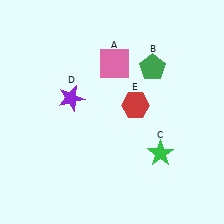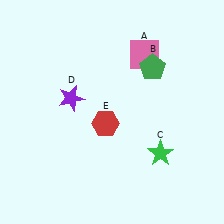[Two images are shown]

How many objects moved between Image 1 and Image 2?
2 objects moved between the two images.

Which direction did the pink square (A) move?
The pink square (A) moved right.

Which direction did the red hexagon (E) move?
The red hexagon (E) moved left.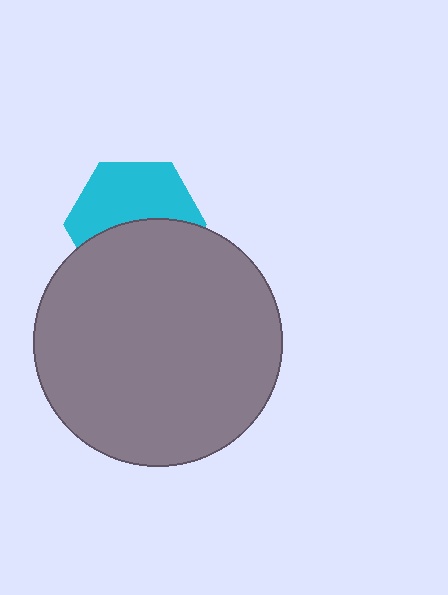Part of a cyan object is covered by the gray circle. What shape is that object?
It is a hexagon.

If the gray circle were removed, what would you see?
You would see the complete cyan hexagon.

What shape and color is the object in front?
The object in front is a gray circle.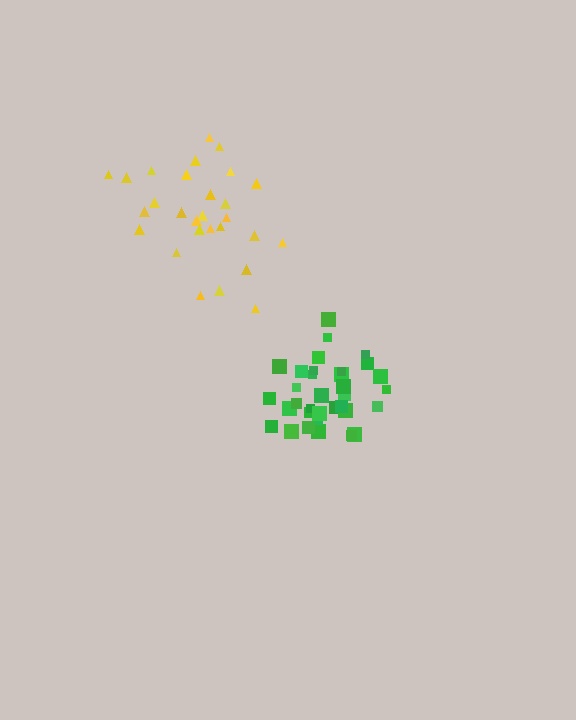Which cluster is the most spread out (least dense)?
Yellow.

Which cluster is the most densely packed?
Green.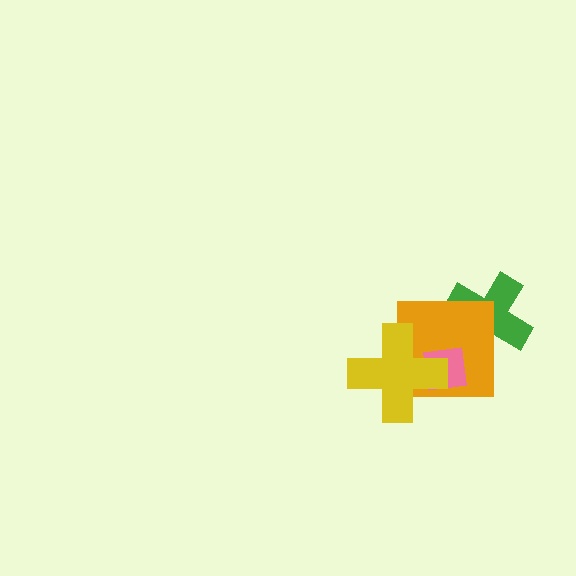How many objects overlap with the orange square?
3 objects overlap with the orange square.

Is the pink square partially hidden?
Yes, it is partially covered by another shape.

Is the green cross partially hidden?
Yes, it is partially covered by another shape.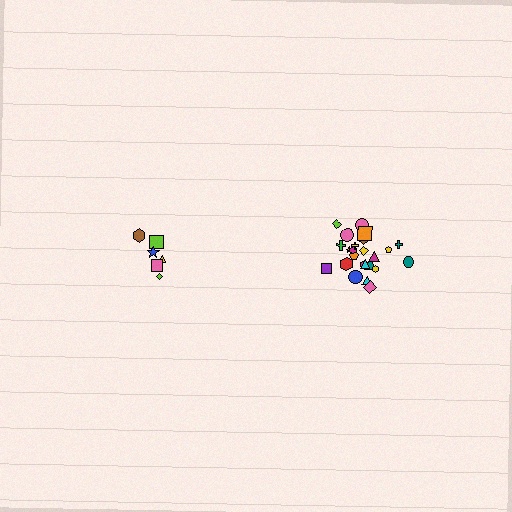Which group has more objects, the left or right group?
The right group.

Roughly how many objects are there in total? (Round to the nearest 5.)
Roughly 30 objects in total.